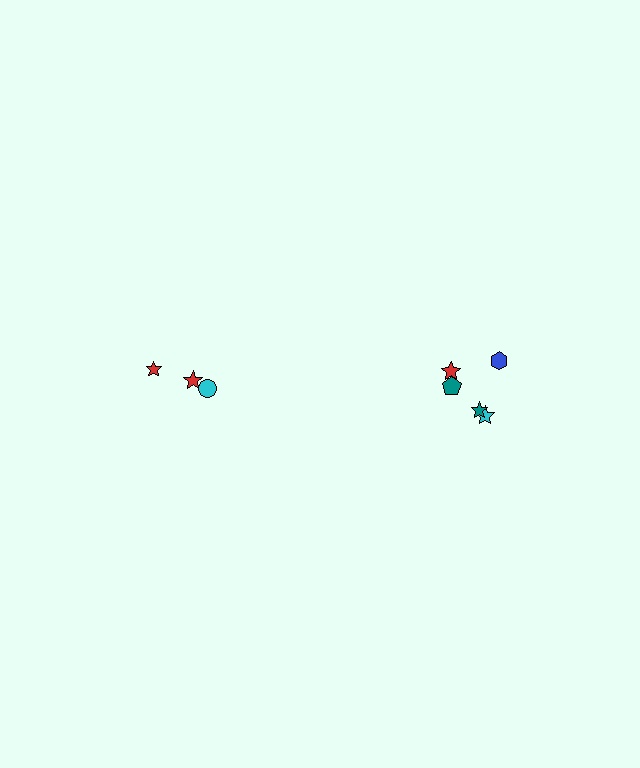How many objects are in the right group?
There are 5 objects.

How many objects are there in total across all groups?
There are 8 objects.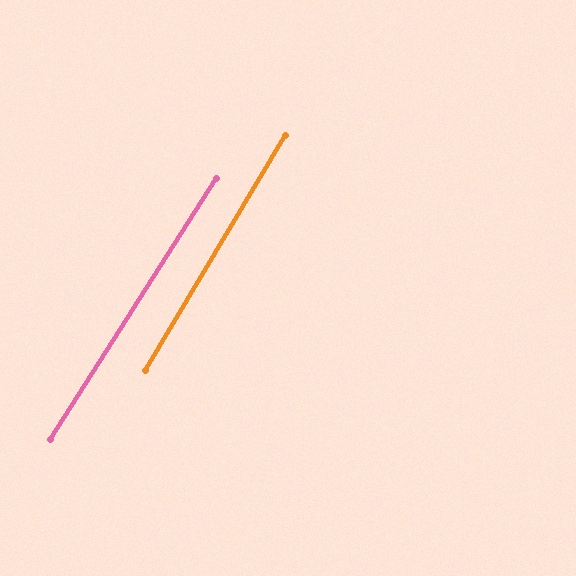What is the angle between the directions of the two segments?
Approximately 2 degrees.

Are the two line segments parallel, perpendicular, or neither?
Parallel — their directions differ by only 1.6°.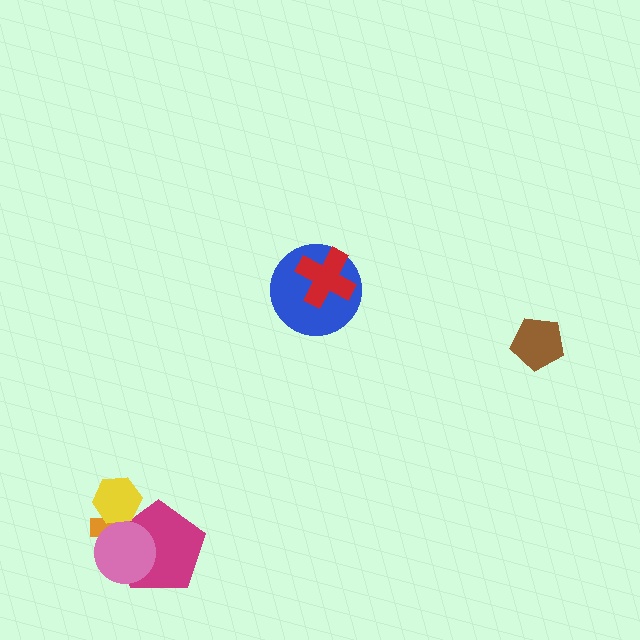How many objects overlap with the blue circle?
1 object overlaps with the blue circle.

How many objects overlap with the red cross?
1 object overlaps with the red cross.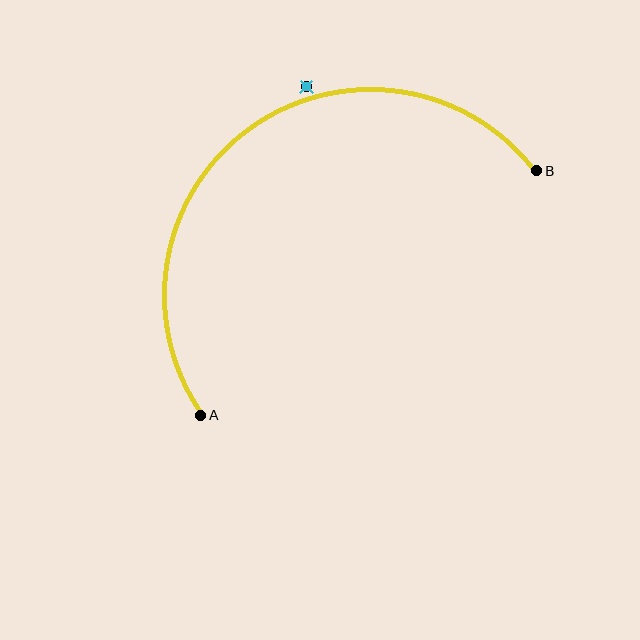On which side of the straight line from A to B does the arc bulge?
The arc bulges above and to the left of the straight line connecting A and B.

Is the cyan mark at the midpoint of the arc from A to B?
No — the cyan mark does not lie on the arc at all. It sits slightly outside the curve.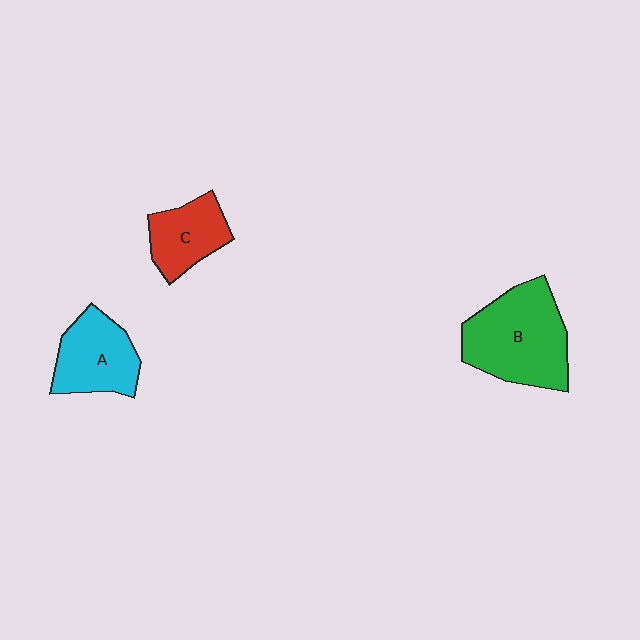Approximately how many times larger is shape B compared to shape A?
Approximately 1.5 times.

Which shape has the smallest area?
Shape C (red).